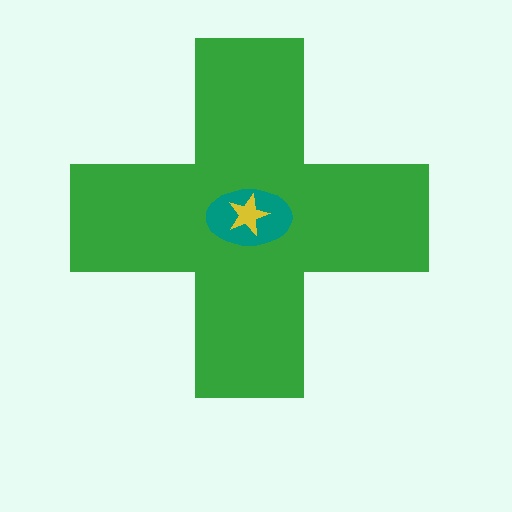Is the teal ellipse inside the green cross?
Yes.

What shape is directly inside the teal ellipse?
The yellow star.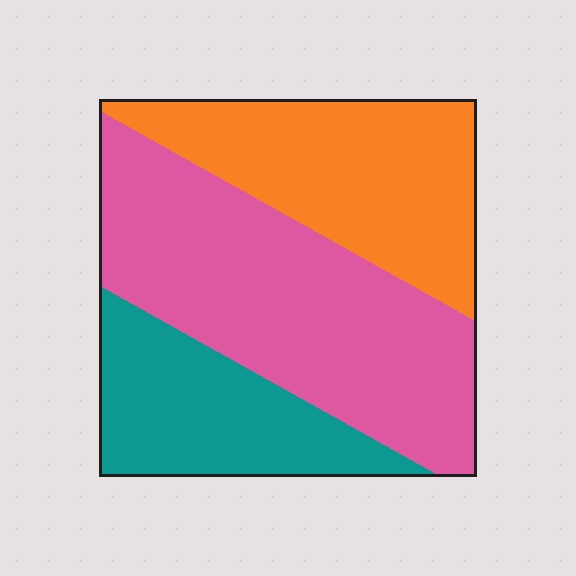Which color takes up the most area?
Pink, at roughly 45%.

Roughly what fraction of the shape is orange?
Orange takes up about one third (1/3) of the shape.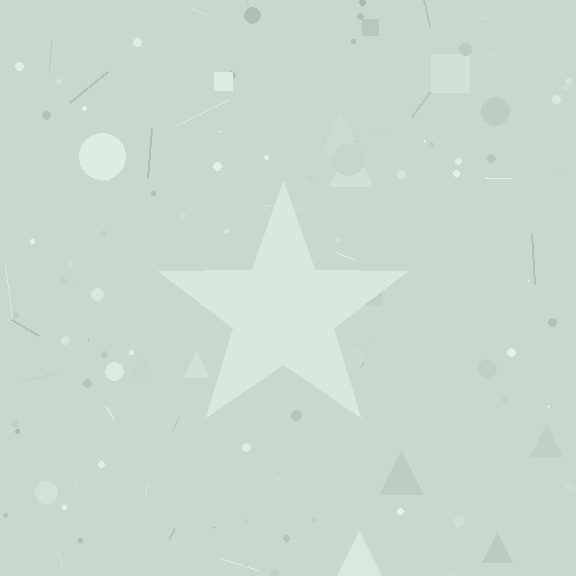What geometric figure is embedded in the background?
A star is embedded in the background.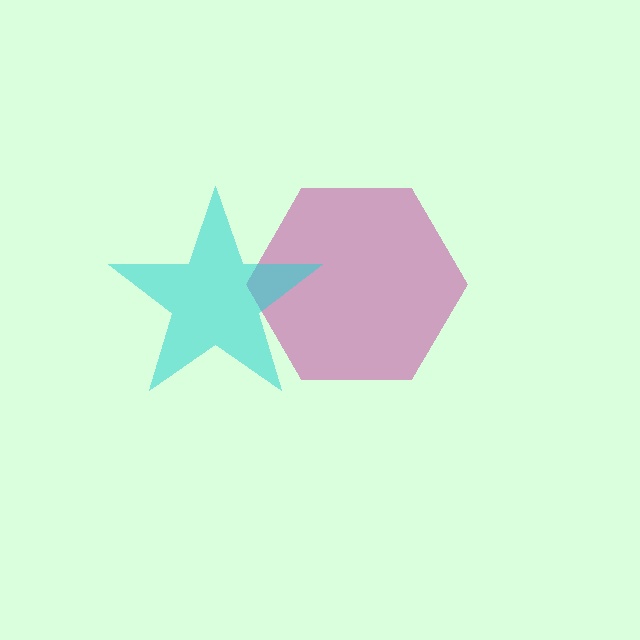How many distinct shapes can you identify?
There are 2 distinct shapes: a magenta hexagon, a cyan star.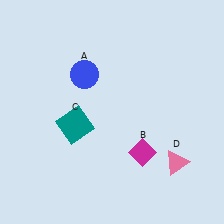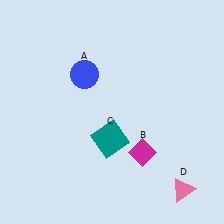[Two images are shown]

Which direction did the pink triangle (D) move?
The pink triangle (D) moved down.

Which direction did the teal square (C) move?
The teal square (C) moved right.